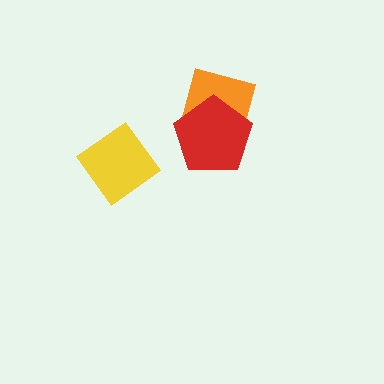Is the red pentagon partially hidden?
No, no other shape covers it.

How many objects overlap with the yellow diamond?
0 objects overlap with the yellow diamond.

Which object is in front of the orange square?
The red pentagon is in front of the orange square.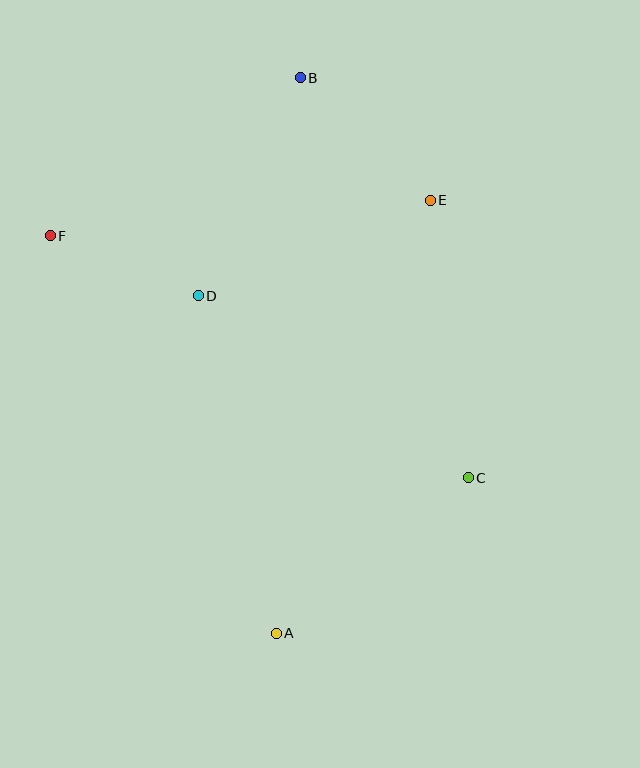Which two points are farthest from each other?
Points A and B are farthest from each other.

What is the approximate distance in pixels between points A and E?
The distance between A and E is approximately 460 pixels.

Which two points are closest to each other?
Points D and F are closest to each other.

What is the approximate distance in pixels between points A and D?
The distance between A and D is approximately 346 pixels.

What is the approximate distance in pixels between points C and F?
The distance between C and F is approximately 483 pixels.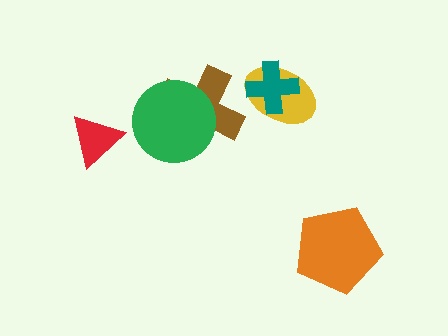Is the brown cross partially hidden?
Yes, it is partially covered by another shape.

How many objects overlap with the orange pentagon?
0 objects overlap with the orange pentagon.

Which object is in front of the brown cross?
The green circle is in front of the brown cross.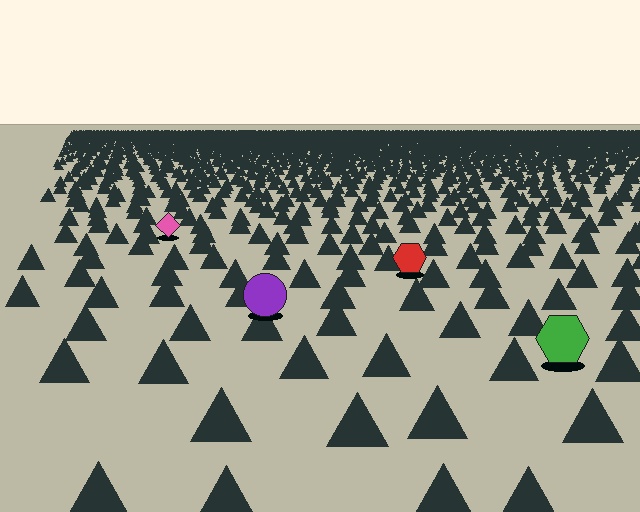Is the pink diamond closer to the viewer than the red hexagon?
No. The red hexagon is closer — you can tell from the texture gradient: the ground texture is coarser near it.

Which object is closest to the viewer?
The green hexagon is closest. The texture marks near it are larger and more spread out.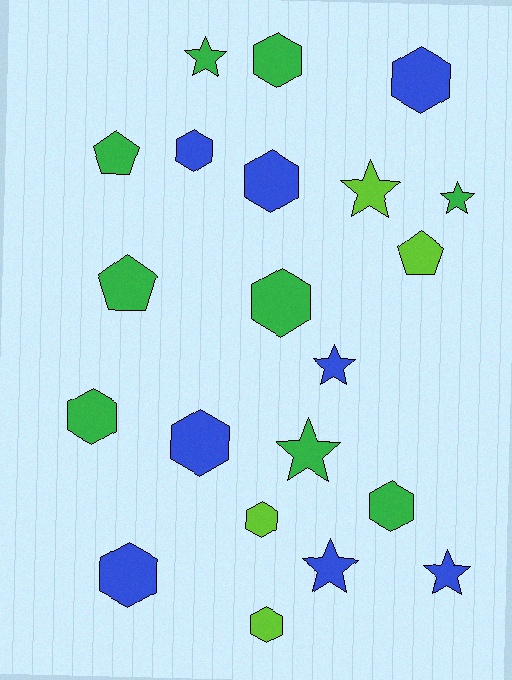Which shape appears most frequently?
Hexagon, with 11 objects.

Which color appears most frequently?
Green, with 9 objects.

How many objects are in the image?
There are 21 objects.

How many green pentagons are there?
There are 2 green pentagons.